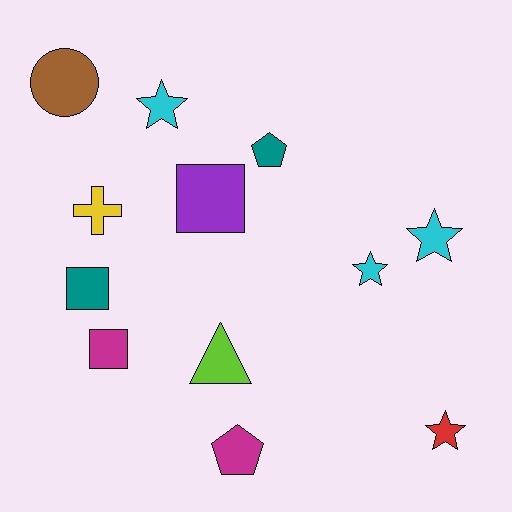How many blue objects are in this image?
There are no blue objects.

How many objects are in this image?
There are 12 objects.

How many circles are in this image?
There is 1 circle.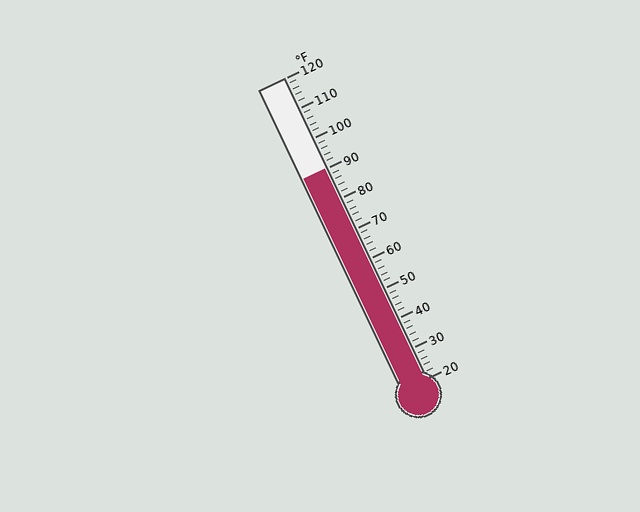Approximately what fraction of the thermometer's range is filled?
The thermometer is filled to approximately 70% of its range.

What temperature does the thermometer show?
The thermometer shows approximately 90°F.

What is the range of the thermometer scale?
The thermometer scale ranges from 20°F to 120°F.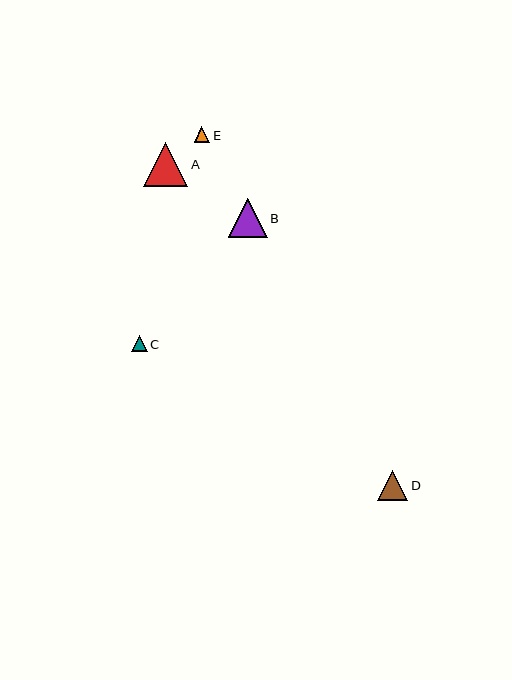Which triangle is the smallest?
Triangle E is the smallest with a size of approximately 16 pixels.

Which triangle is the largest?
Triangle A is the largest with a size of approximately 44 pixels.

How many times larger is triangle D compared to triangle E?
Triangle D is approximately 1.9 times the size of triangle E.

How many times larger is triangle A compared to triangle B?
Triangle A is approximately 1.1 times the size of triangle B.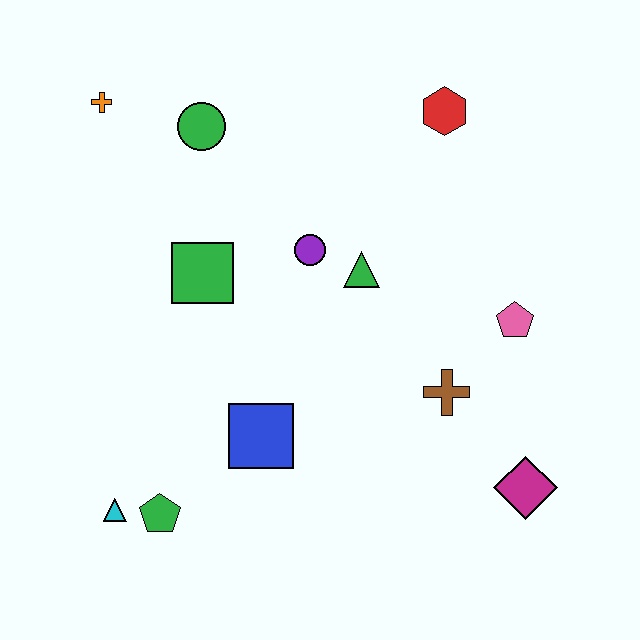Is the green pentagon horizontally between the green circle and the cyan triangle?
Yes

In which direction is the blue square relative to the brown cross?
The blue square is to the left of the brown cross.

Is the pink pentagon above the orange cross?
No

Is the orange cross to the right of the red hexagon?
No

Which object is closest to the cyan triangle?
The green pentagon is closest to the cyan triangle.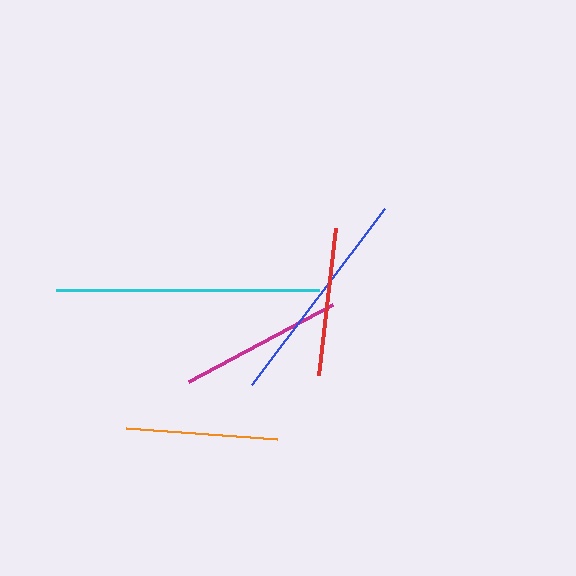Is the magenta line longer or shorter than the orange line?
The magenta line is longer than the orange line.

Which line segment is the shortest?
The red line is the shortest at approximately 148 pixels.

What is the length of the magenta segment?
The magenta segment is approximately 163 pixels long.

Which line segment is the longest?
The cyan line is the longest at approximately 263 pixels.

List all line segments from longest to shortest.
From longest to shortest: cyan, blue, magenta, orange, red.